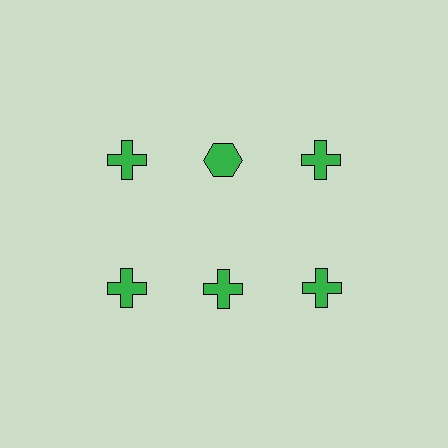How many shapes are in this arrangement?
There are 6 shapes arranged in a grid pattern.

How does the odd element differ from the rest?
It has a different shape: hexagon instead of cross.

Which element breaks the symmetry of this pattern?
The green hexagon in the top row, second from left column breaks the symmetry. All other shapes are green crosses.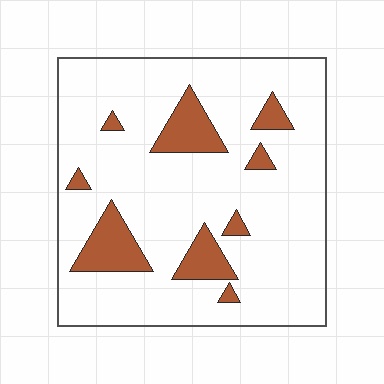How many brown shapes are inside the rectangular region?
9.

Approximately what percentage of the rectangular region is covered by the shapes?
Approximately 15%.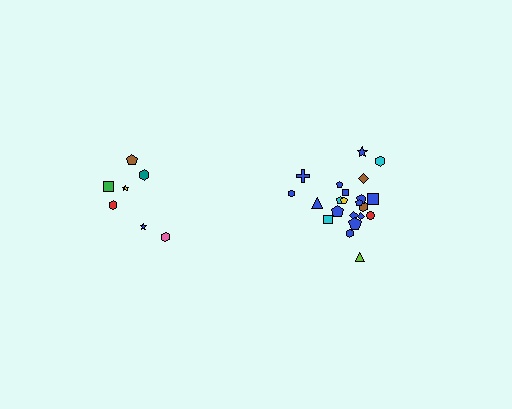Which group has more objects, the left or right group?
The right group.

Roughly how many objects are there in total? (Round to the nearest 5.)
Roughly 30 objects in total.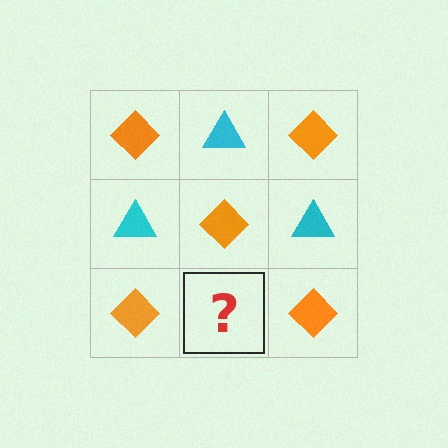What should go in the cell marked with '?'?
The missing cell should contain a cyan triangle.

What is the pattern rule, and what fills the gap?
The rule is that it alternates orange diamond and cyan triangle in a checkerboard pattern. The gap should be filled with a cyan triangle.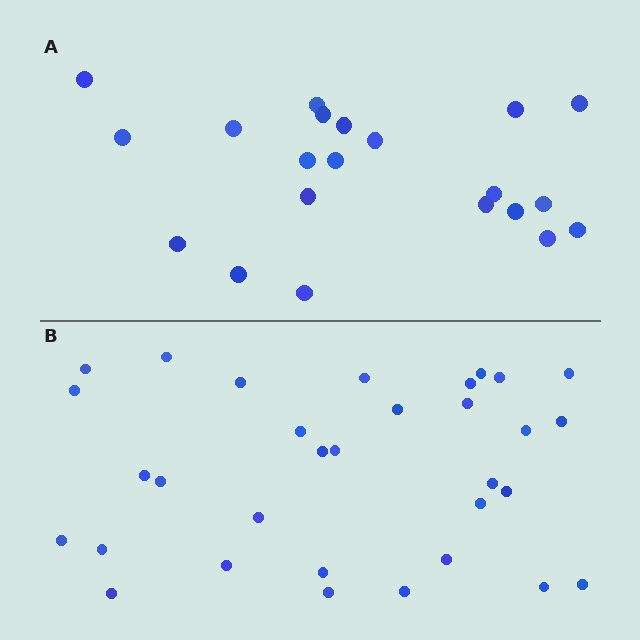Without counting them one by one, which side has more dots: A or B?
Region B (the bottom region) has more dots.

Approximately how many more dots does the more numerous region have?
Region B has roughly 12 or so more dots than region A.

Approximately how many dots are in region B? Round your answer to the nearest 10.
About 30 dots. (The exact count is 32, which rounds to 30.)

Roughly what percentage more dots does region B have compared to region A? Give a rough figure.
About 50% more.